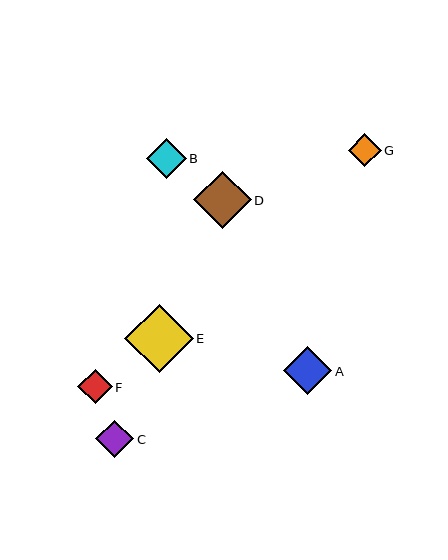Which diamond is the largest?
Diamond E is the largest with a size of approximately 69 pixels.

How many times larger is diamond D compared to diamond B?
Diamond D is approximately 1.4 times the size of diamond B.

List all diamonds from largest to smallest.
From largest to smallest: E, D, A, B, C, F, G.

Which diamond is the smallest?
Diamond G is the smallest with a size of approximately 33 pixels.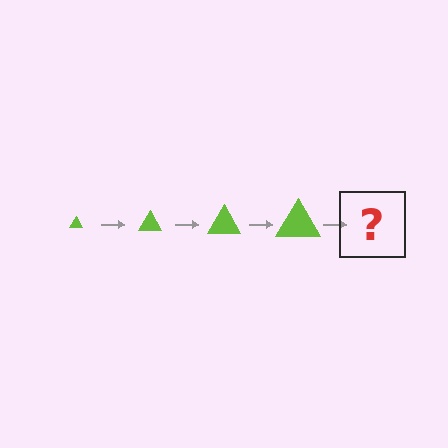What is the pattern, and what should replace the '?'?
The pattern is that the triangle gets progressively larger each step. The '?' should be a lime triangle, larger than the previous one.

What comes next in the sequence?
The next element should be a lime triangle, larger than the previous one.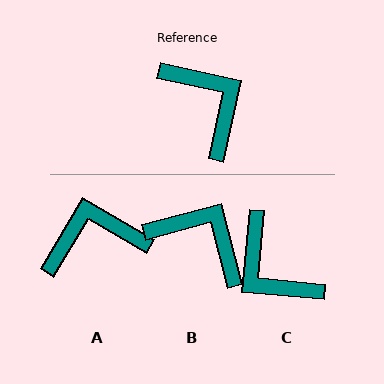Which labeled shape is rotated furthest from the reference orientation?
C, about 173 degrees away.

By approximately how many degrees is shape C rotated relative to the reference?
Approximately 173 degrees clockwise.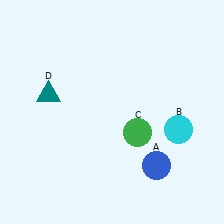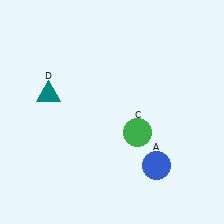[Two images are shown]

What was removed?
The cyan circle (B) was removed in Image 2.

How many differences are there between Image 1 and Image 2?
There is 1 difference between the two images.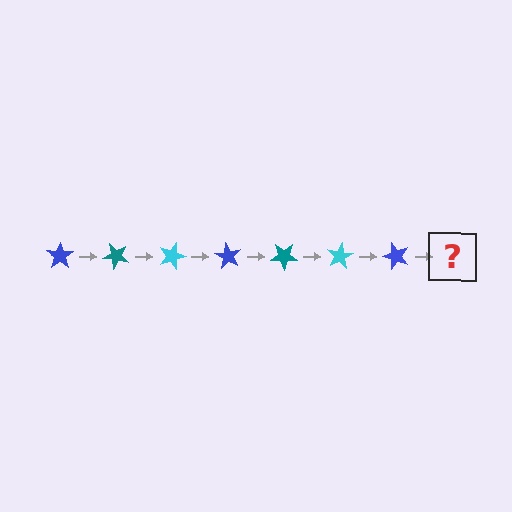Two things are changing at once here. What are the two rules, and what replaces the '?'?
The two rules are that it rotates 45 degrees each step and the color cycles through blue, teal, and cyan. The '?' should be a teal star, rotated 315 degrees from the start.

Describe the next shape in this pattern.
It should be a teal star, rotated 315 degrees from the start.